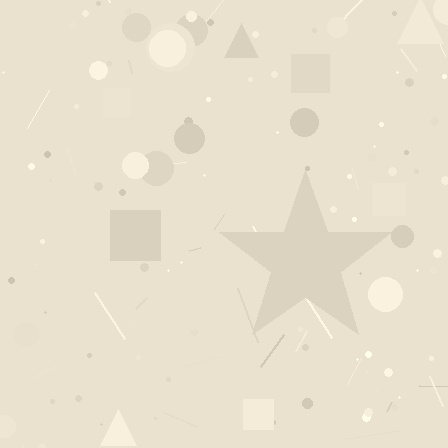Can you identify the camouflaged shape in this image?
The camouflaged shape is a star.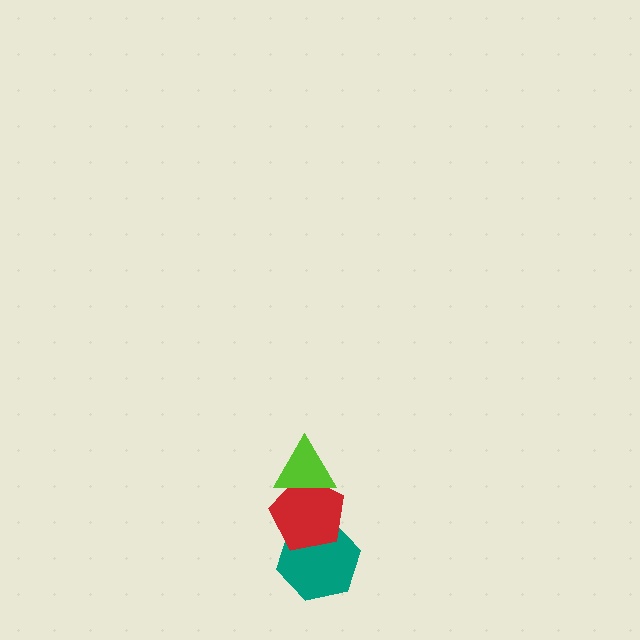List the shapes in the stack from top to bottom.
From top to bottom: the lime triangle, the red pentagon, the teal hexagon.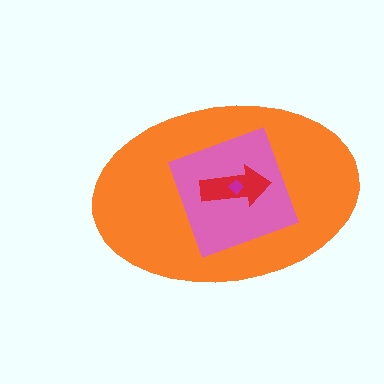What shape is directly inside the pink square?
The red arrow.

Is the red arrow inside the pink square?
Yes.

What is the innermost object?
The magenta diamond.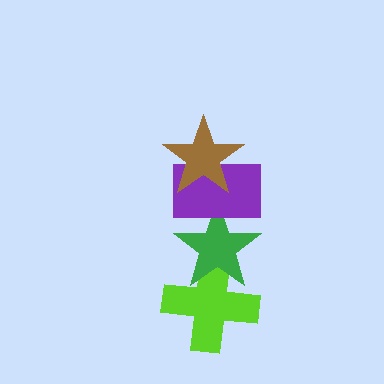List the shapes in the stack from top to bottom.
From top to bottom: the brown star, the purple rectangle, the green star, the lime cross.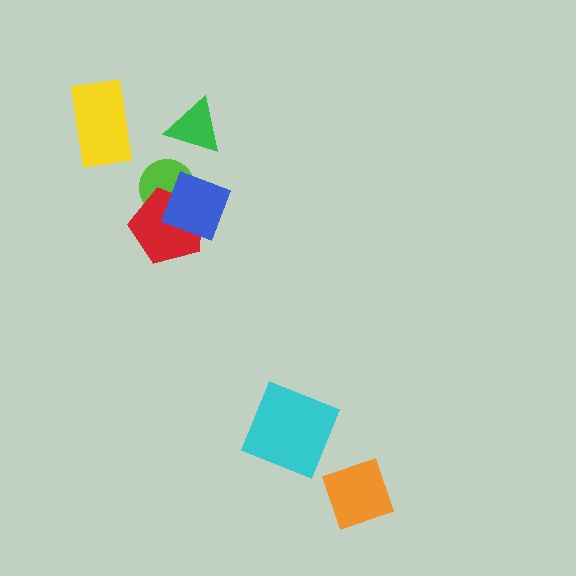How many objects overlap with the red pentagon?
2 objects overlap with the red pentagon.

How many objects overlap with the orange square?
0 objects overlap with the orange square.